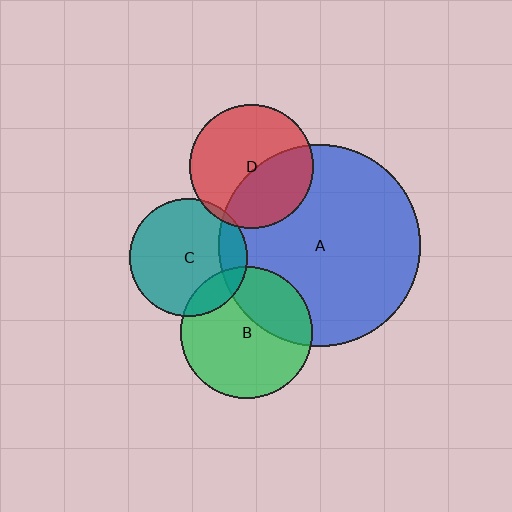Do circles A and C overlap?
Yes.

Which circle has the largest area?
Circle A (blue).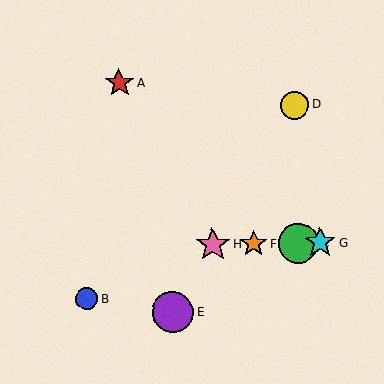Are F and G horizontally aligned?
Yes, both are at y≈244.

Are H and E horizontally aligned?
No, H is at y≈244 and E is at y≈313.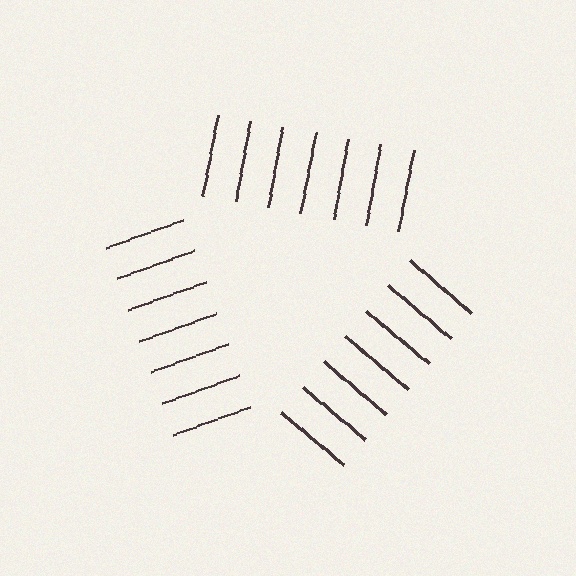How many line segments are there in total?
21 — 7 along each of the 3 edges.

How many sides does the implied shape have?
3 sides — the line-ends trace a triangle.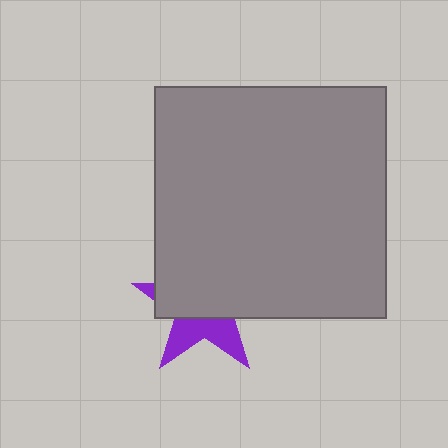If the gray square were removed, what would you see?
You would see the complete purple star.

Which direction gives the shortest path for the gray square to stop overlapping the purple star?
Moving up gives the shortest separation.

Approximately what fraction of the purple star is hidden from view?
Roughly 64% of the purple star is hidden behind the gray square.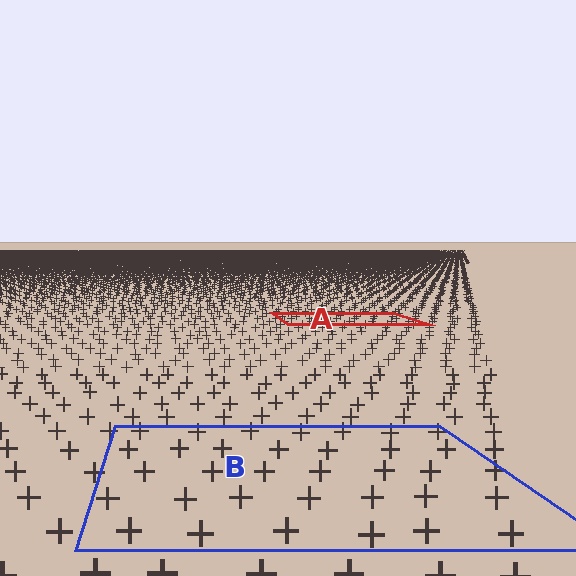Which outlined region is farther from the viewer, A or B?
Region A is farther from the viewer — the texture elements inside it appear smaller and more densely packed.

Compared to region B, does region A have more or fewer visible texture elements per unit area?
Region A has more texture elements per unit area — they are packed more densely because it is farther away.